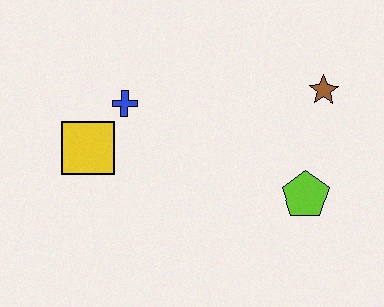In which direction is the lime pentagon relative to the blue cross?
The lime pentagon is to the right of the blue cross.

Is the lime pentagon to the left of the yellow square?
No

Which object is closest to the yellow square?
The blue cross is closest to the yellow square.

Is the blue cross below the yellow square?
No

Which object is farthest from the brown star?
The yellow square is farthest from the brown star.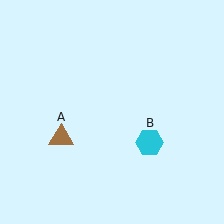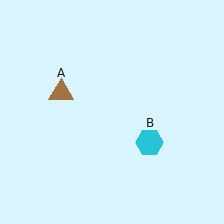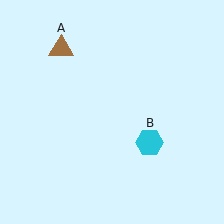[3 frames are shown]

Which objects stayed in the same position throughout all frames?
Cyan hexagon (object B) remained stationary.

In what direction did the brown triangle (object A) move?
The brown triangle (object A) moved up.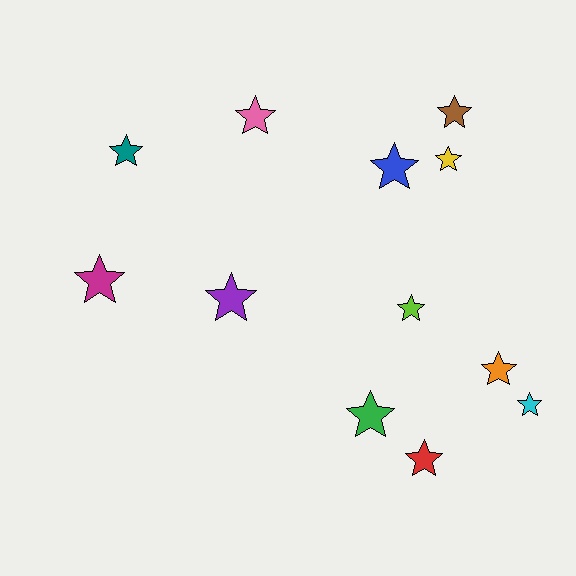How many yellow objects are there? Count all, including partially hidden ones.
There is 1 yellow object.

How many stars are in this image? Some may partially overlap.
There are 12 stars.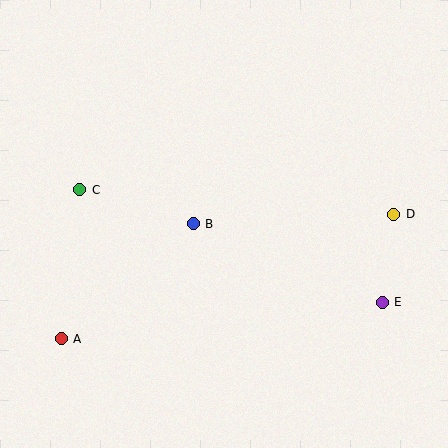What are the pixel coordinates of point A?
Point A is at (61, 339).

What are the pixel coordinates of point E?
Point E is at (382, 302).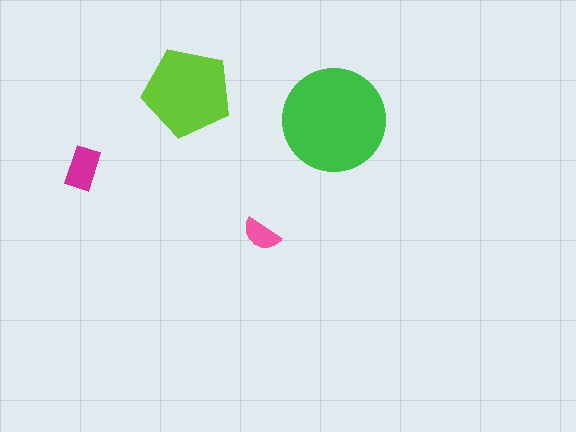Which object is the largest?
The green circle.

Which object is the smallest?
The pink semicircle.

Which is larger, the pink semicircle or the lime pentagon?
The lime pentagon.